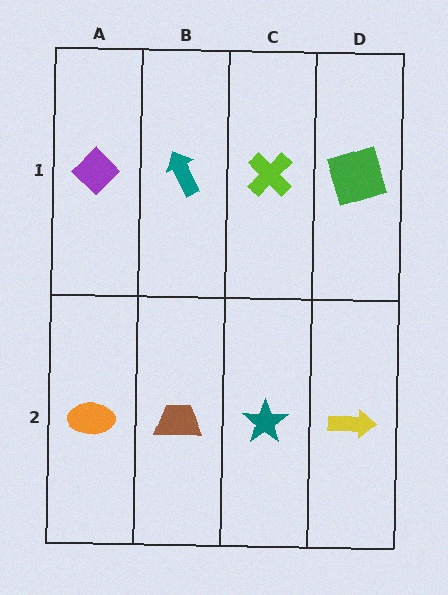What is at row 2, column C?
A teal star.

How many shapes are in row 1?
4 shapes.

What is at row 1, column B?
A teal arrow.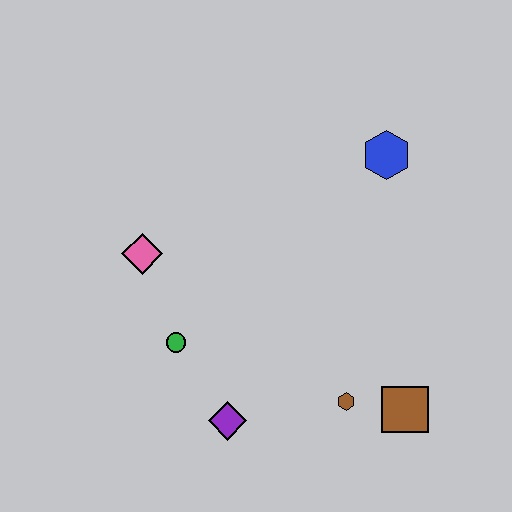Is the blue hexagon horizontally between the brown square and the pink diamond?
Yes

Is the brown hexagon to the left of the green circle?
No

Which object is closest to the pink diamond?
The green circle is closest to the pink diamond.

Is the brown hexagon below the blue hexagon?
Yes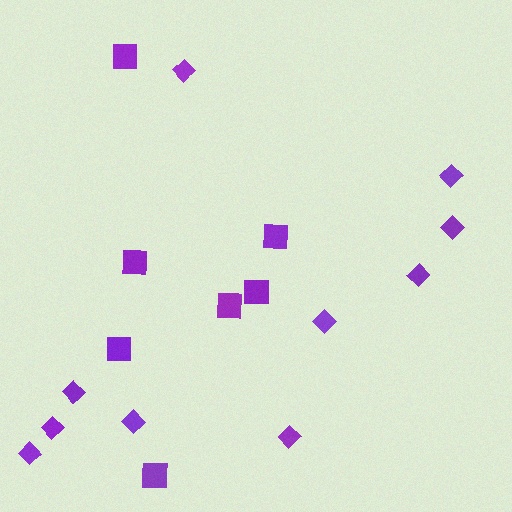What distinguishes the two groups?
There are 2 groups: one group of diamonds (10) and one group of squares (7).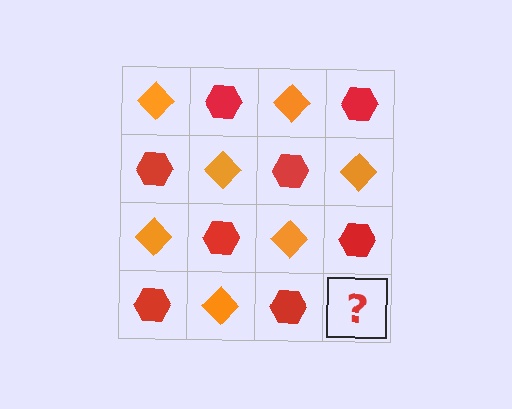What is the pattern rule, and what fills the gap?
The rule is that it alternates orange diamond and red hexagon in a checkerboard pattern. The gap should be filled with an orange diamond.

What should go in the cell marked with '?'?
The missing cell should contain an orange diamond.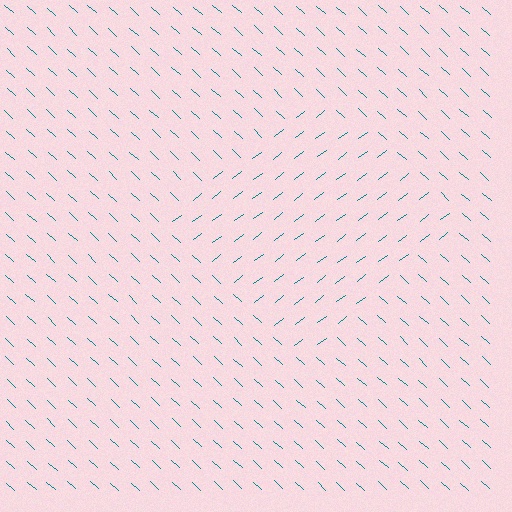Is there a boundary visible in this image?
Yes, there is a texture boundary formed by a change in line orientation.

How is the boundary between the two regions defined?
The boundary is defined purely by a change in line orientation (approximately 79 degrees difference). All lines are the same color and thickness.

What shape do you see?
I see a diamond.